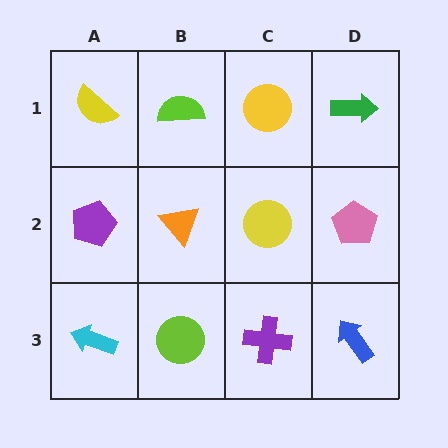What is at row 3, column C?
A purple cross.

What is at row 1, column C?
A yellow circle.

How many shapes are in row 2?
4 shapes.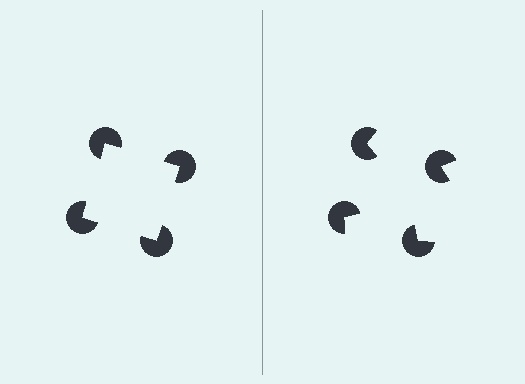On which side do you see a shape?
An illusory square appears on the left side. On the right side the wedge cuts are rotated, so no coherent shape forms.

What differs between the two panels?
The pac-man discs are positioned identically on both sides; only the wedge orientations differ. On the left they align to a square; on the right they are misaligned.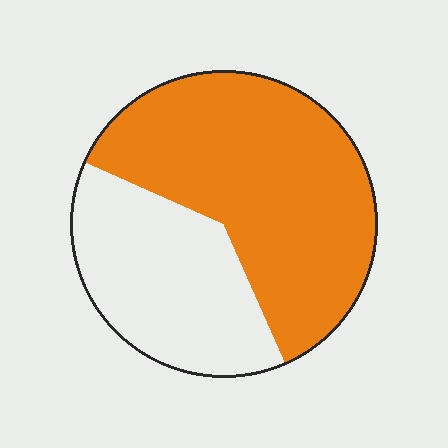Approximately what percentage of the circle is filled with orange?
Approximately 60%.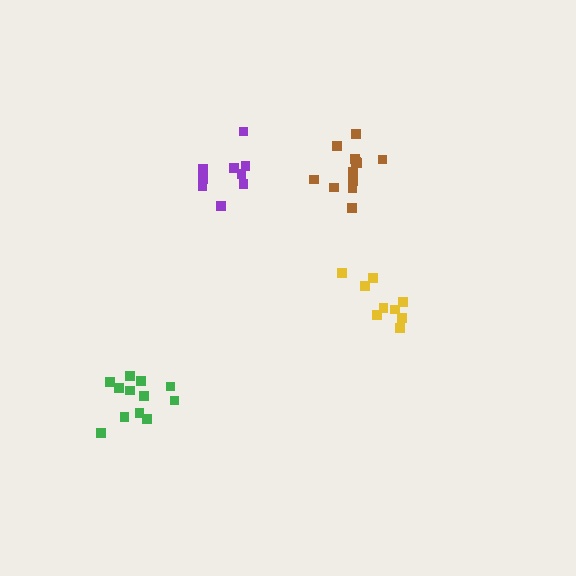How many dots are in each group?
Group 1: 12 dots, Group 2: 10 dots, Group 3: 9 dots, Group 4: 12 dots (43 total).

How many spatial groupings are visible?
There are 4 spatial groupings.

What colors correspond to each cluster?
The clusters are colored: green, purple, yellow, brown.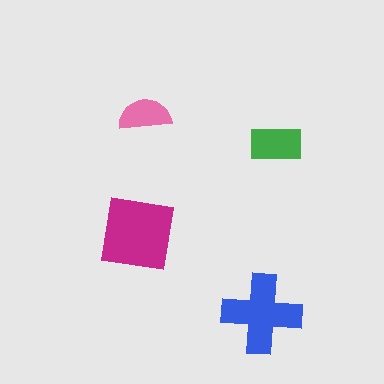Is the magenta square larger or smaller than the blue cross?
Larger.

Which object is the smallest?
The pink semicircle.